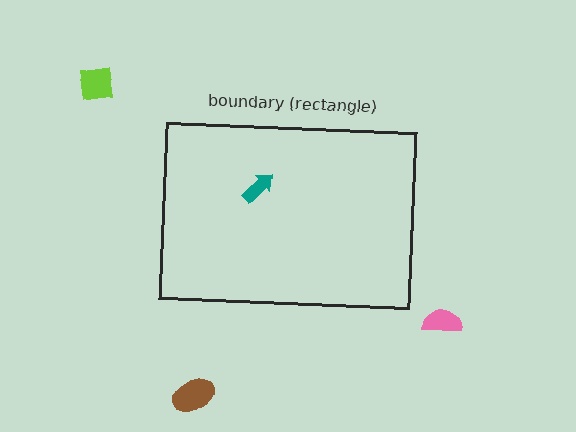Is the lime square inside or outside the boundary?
Outside.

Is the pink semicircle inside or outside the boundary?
Outside.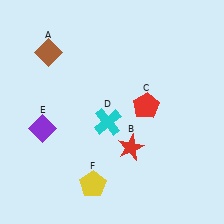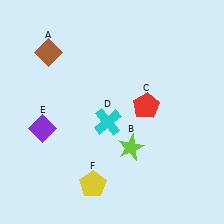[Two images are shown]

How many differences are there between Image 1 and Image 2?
There is 1 difference between the two images.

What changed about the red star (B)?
In Image 1, B is red. In Image 2, it changed to lime.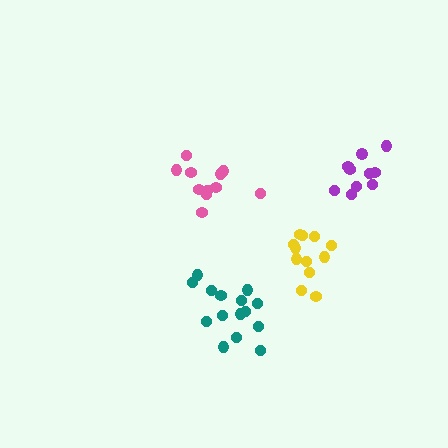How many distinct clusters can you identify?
There are 4 distinct clusters.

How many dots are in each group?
Group 1: 12 dots, Group 2: 11 dots, Group 3: 15 dots, Group 4: 10 dots (48 total).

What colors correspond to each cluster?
The clusters are colored: yellow, pink, teal, purple.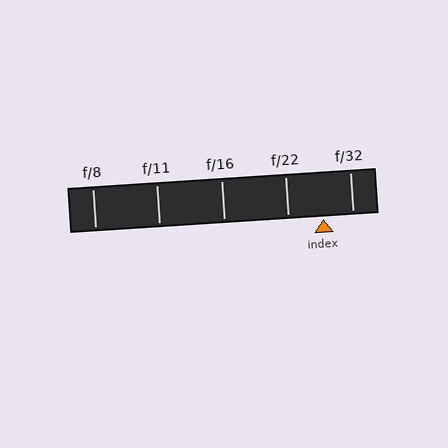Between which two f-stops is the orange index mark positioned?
The index mark is between f/22 and f/32.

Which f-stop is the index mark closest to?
The index mark is closest to f/32.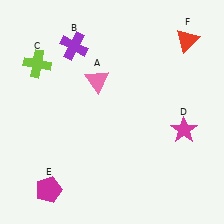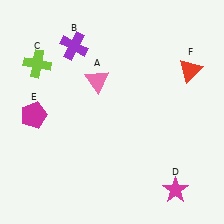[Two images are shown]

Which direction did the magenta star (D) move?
The magenta star (D) moved down.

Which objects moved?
The objects that moved are: the magenta star (D), the magenta pentagon (E), the red triangle (F).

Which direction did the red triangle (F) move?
The red triangle (F) moved down.